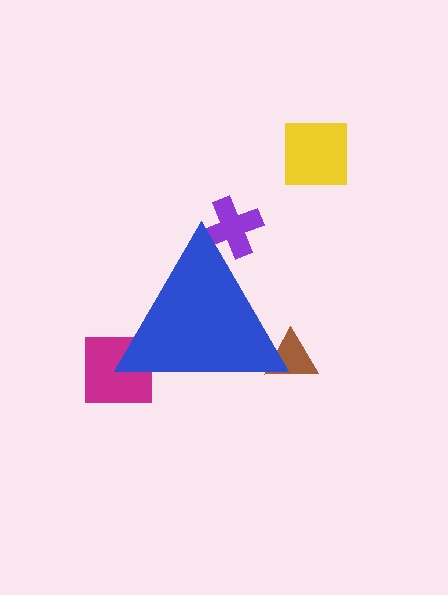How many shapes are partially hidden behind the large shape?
3 shapes are partially hidden.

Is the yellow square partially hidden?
No, the yellow square is fully visible.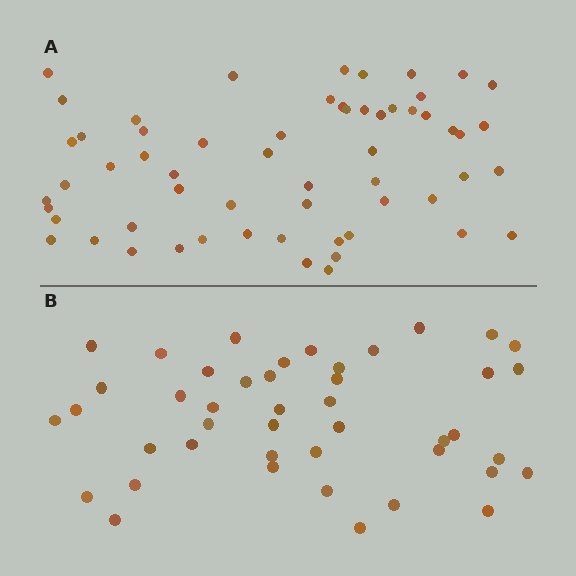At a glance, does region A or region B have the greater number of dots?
Region A (the top region) has more dots.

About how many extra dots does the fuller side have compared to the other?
Region A has approximately 15 more dots than region B.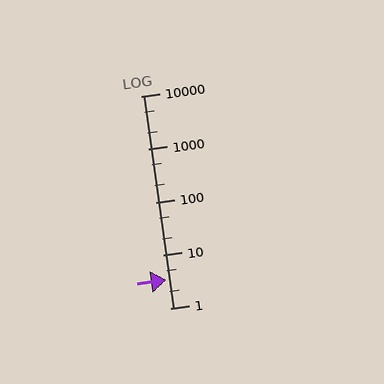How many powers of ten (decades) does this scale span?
The scale spans 4 decades, from 1 to 10000.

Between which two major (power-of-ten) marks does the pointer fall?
The pointer is between 1 and 10.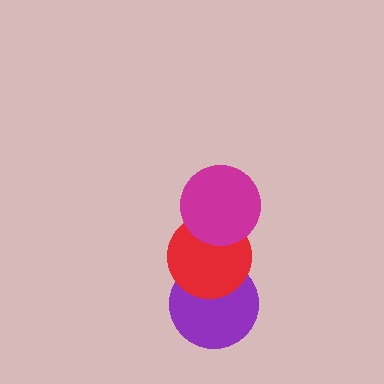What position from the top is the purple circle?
The purple circle is 3rd from the top.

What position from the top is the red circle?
The red circle is 2nd from the top.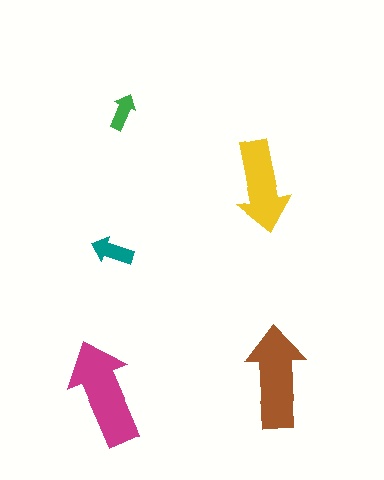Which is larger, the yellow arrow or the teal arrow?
The yellow one.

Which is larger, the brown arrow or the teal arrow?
The brown one.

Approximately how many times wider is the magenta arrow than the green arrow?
About 3 times wider.